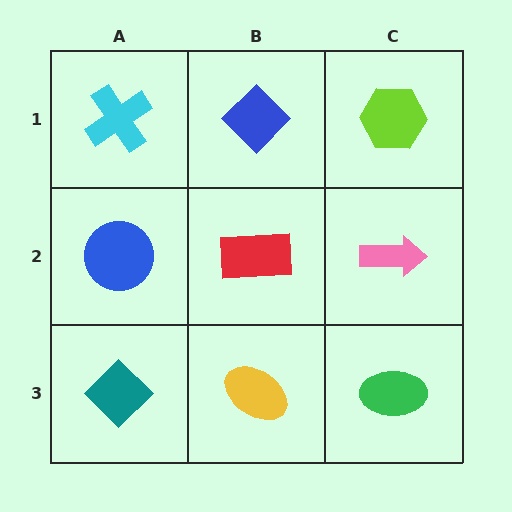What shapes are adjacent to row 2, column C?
A lime hexagon (row 1, column C), a green ellipse (row 3, column C), a red rectangle (row 2, column B).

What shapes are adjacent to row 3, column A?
A blue circle (row 2, column A), a yellow ellipse (row 3, column B).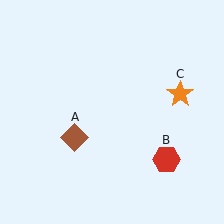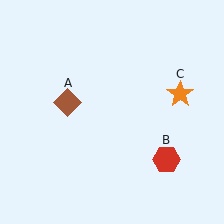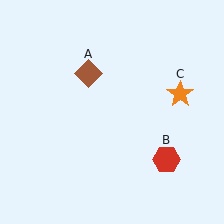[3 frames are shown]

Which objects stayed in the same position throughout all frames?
Red hexagon (object B) and orange star (object C) remained stationary.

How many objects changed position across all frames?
1 object changed position: brown diamond (object A).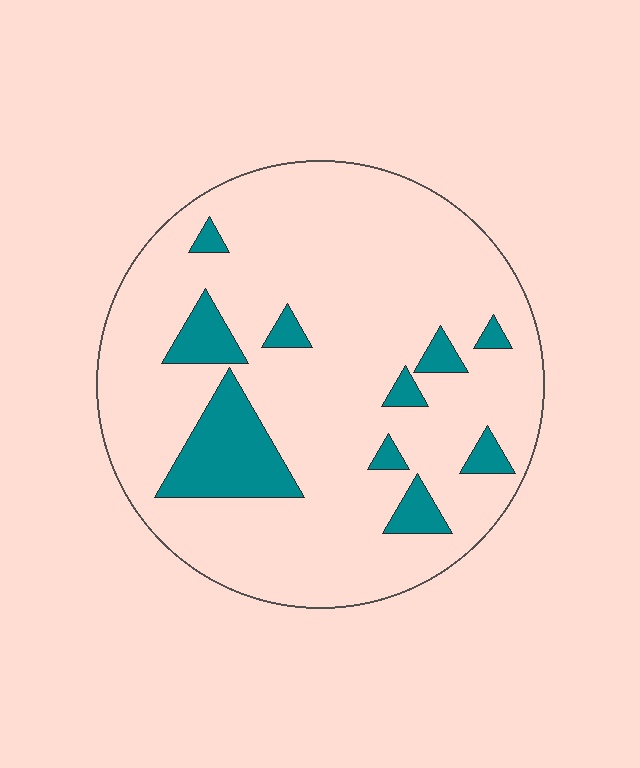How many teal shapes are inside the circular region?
10.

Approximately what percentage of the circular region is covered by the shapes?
Approximately 15%.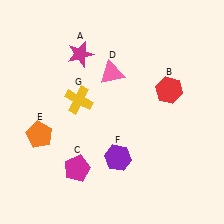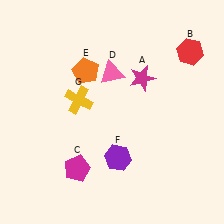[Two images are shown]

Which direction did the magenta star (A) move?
The magenta star (A) moved right.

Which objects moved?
The objects that moved are: the magenta star (A), the red hexagon (B), the orange pentagon (E).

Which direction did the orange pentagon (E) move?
The orange pentagon (E) moved up.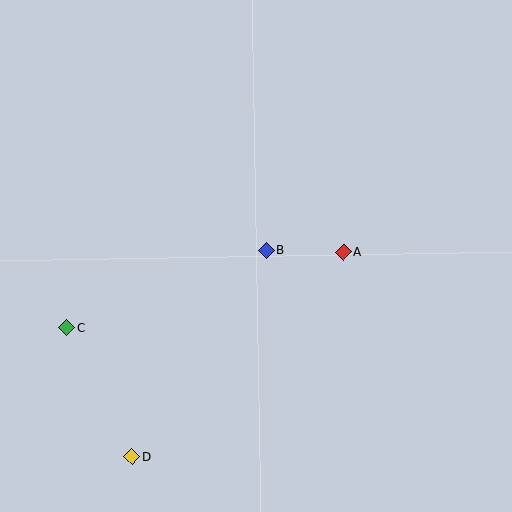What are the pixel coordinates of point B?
Point B is at (266, 250).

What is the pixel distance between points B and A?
The distance between B and A is 77 pixels.